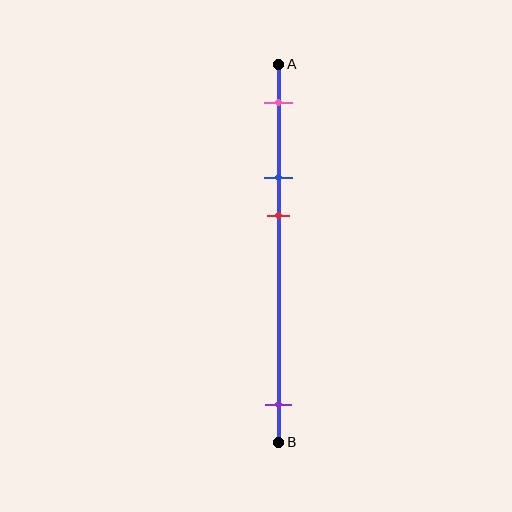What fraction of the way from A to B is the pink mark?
The pink mark is approximately 10% (0.1) of the way from A to B.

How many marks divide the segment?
There are 4 marks dividing the segment.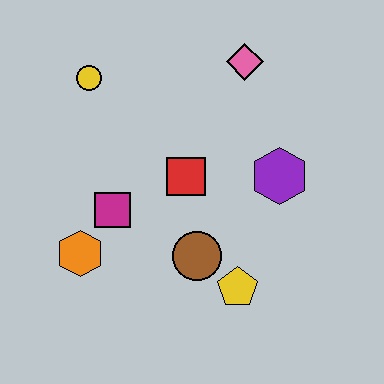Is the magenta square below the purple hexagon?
Yes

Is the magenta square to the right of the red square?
No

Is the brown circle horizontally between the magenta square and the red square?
No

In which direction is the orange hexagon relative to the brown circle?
The orange hexagon is to the left of the brown circle.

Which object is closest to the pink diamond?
The purple hexagon is closest to the pink diamond.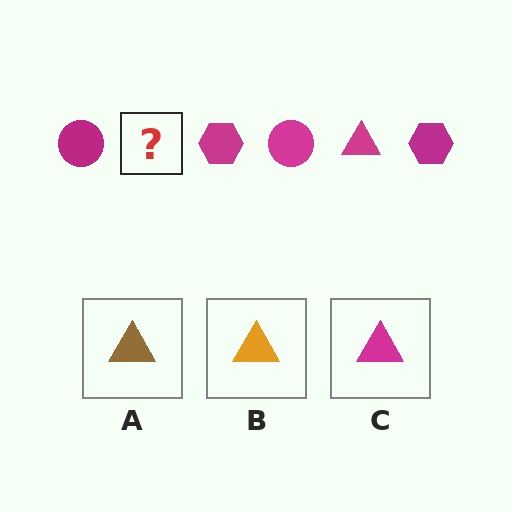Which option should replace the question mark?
Option C.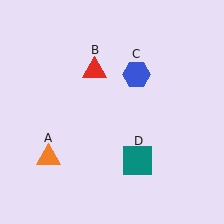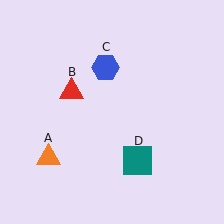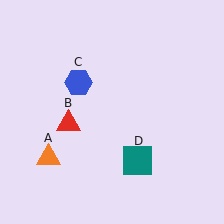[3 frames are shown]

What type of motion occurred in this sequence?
The red triangle (object B), blue hexagon (object C) rotated counterclockwise around the center of the scene.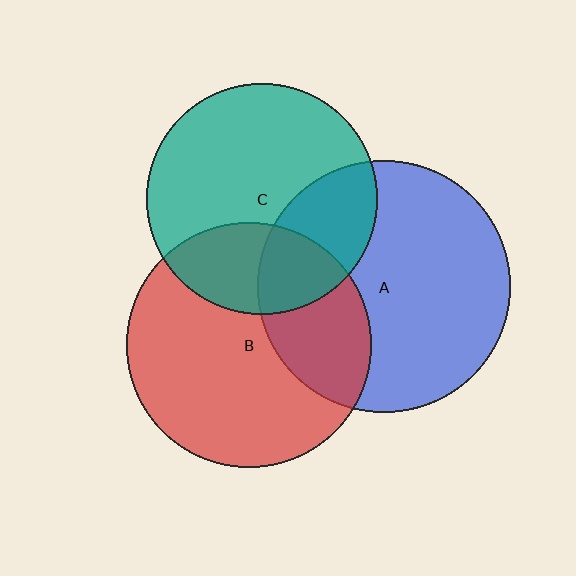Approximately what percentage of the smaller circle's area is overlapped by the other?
Approximately 30%.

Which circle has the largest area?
Circle A (blue).